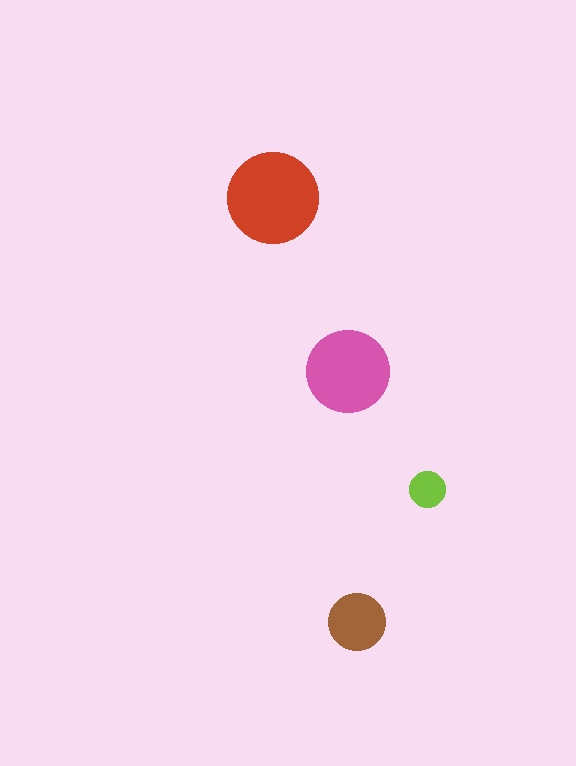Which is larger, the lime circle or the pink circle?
The pink one.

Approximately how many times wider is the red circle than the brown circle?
About 1.5 times wider.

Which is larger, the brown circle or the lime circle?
The brown one.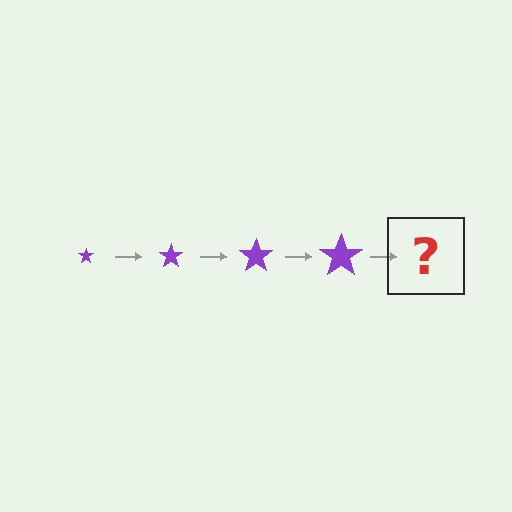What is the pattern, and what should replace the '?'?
The pattern is that the star gets progressively larger each step. The '?' should be a purple star, larger than the previous one.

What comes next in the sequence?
The next element should be a purple star, larger than the previous one.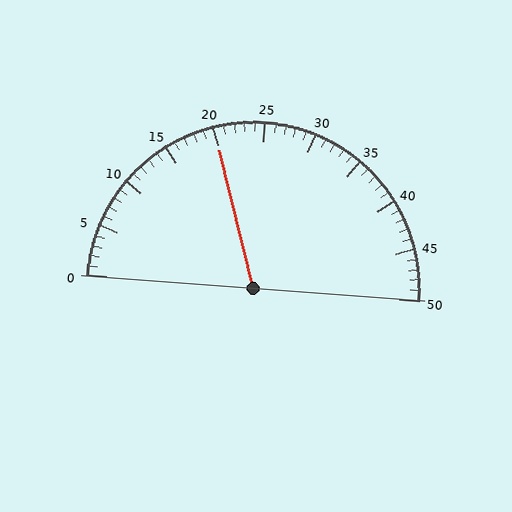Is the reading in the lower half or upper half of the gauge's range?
The reading is in the lower half of the range (0 to 50).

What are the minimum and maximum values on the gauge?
The gauge ranges from 0 to 50.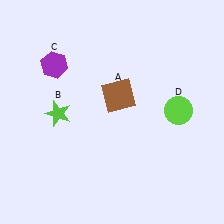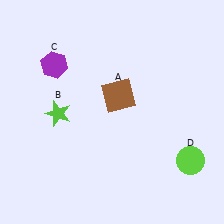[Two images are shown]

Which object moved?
The lime circle (D) moved down.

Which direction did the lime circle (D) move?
The lime circle (D) moved down.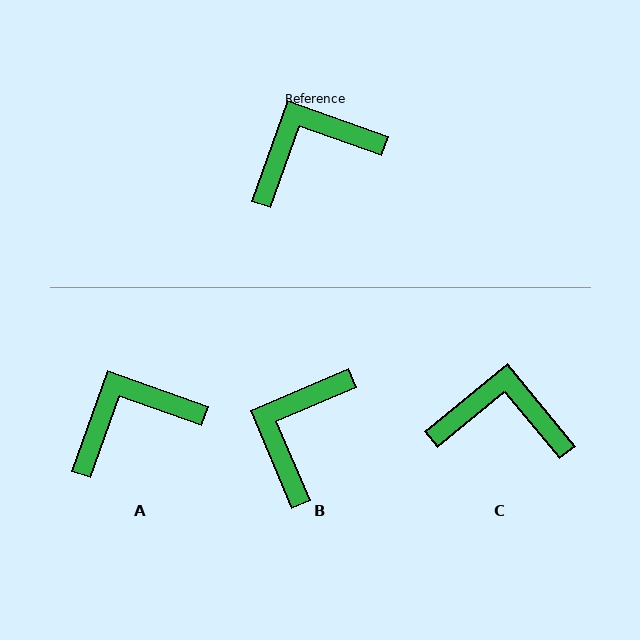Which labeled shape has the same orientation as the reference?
A.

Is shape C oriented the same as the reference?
No, it is off by about 31 degrees.